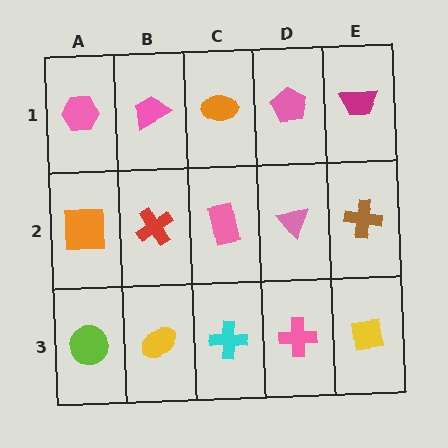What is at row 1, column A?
A pink hexagon.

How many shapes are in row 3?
5 shapes.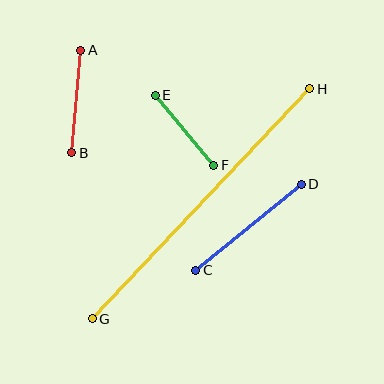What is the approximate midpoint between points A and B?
The midpoint is at approximately (76, 101) pixels.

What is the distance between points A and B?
The distance is approximately 103 pixels.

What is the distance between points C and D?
The distance is approximately 136 pixels.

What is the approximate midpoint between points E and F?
The midpoint is at approximately (184, 130) pixels.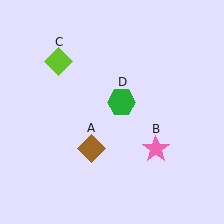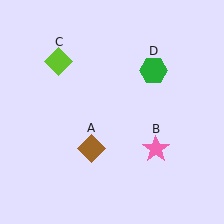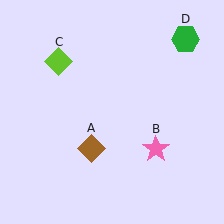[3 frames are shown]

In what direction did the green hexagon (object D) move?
The green hexagon (object D) moved up and to the right.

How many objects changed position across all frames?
1 object changed position: green hexagon (object D).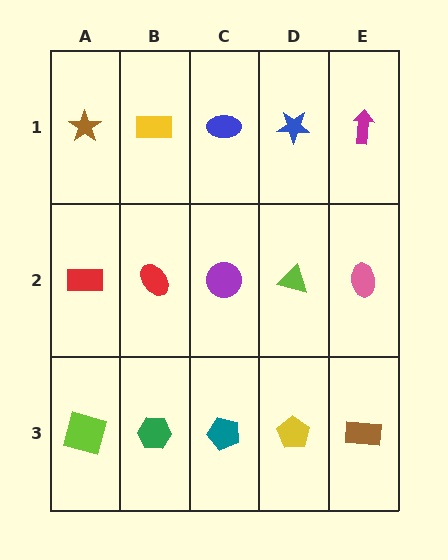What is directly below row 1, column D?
A lime triangle.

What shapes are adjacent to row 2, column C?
A blue ellipse (row 1, column C), a teal pentagon (row 3, column C), a red ellipse (row 2, column B), a lime triangle (row 2, column D).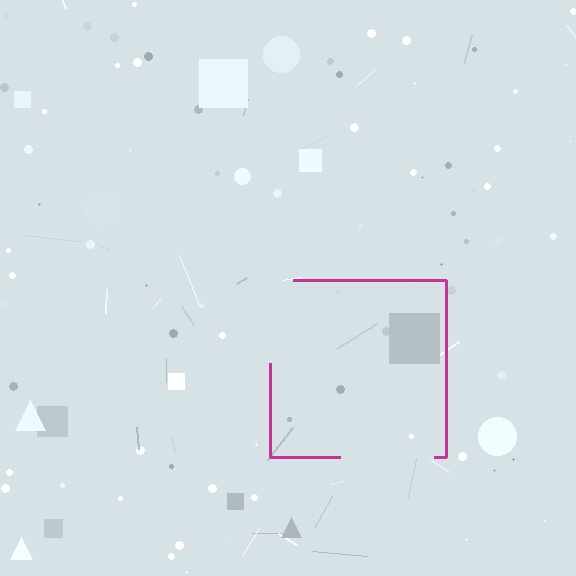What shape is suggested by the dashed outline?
The dashed outline suggests a square.